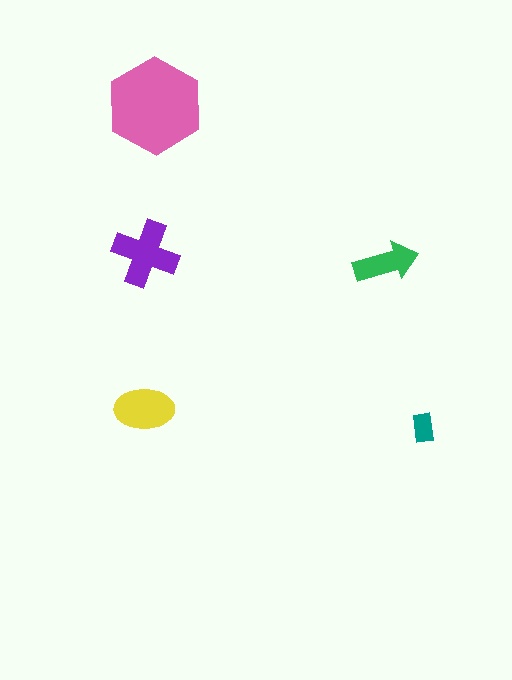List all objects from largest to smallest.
The pink hexagon, the purple cross, the yellow ellipse, the green arrow, the teal rectangle.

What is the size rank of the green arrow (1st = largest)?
4th.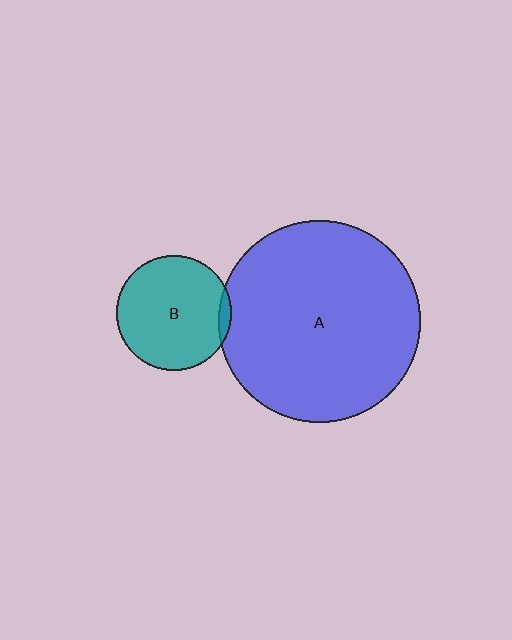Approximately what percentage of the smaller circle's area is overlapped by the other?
Approximately 5%.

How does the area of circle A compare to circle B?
Approximately 3.1 times.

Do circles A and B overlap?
Yes.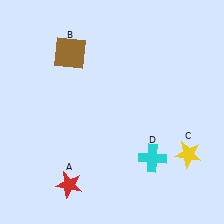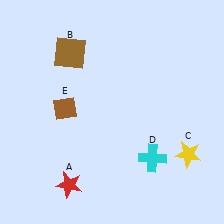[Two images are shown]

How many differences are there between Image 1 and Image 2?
There is 1 difference between the two images.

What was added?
A brown diamond (E) was added in Image 2.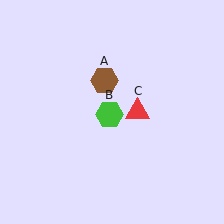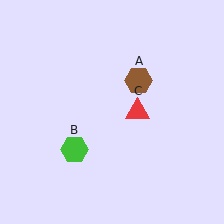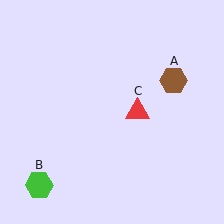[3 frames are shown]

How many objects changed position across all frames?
2 objects changed position: brown hexagon (object A), green hexagon (object B).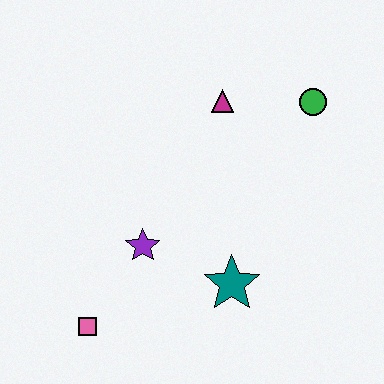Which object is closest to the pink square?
The purple star is closest to the pink square.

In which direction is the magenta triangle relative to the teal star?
The magenta triangle is above the teal star.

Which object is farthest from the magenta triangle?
The pink square is farthest from the magenta triangle.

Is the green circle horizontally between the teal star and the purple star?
No